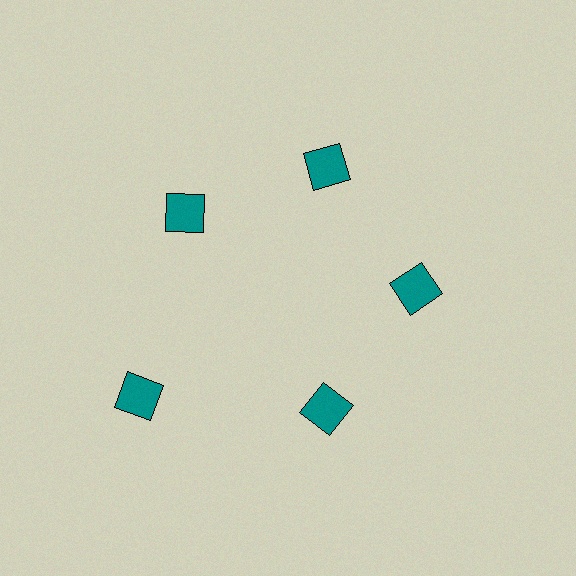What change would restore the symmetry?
The symmetry would be restored by moving it inward, back onto the ring so that all 5 squares sit at equal angles and equal distance from the center.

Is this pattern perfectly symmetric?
No. The 5 teal squares are arranged in a ring, but one element near the 8 o'clock position is pushed outward from the center, breaking the 5-fold rotational symmetry.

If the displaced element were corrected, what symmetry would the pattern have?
It would have 5-fold rotational symmetry — the pattern would map onto itself every 72 degrees.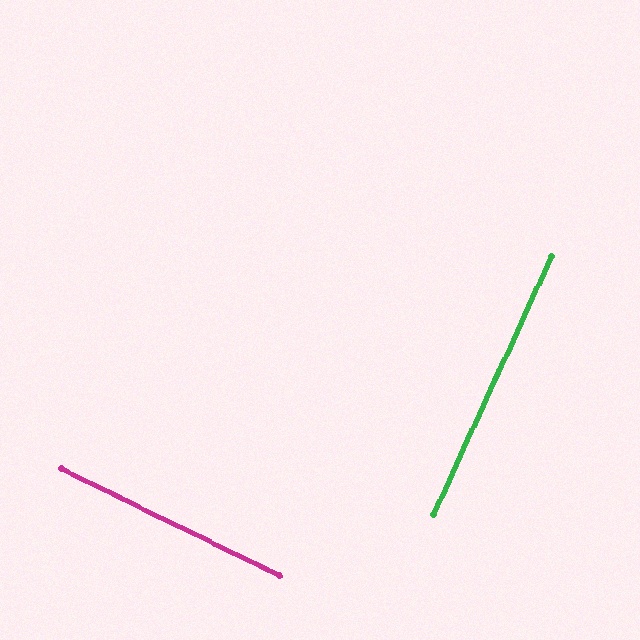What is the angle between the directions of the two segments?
Approximately 89 degrees.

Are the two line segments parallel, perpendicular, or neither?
Perpendicular — they meet at approximately 89°.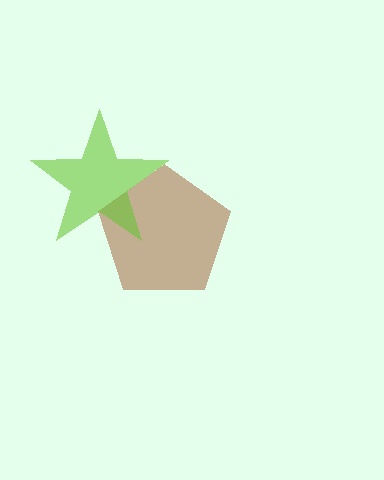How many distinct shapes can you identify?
There are 2 distinct shapes: a brown pentagon, a lime star.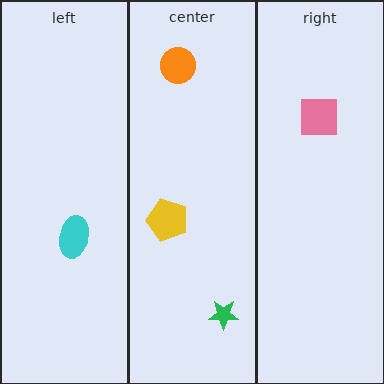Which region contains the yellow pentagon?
The center region.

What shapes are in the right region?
The pink square.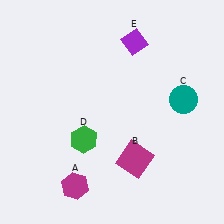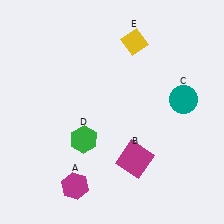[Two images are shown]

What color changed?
The diamond (E) changed from purple in Image 1 to yellow in Image 2.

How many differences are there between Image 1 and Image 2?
There is 1 difference between the two images.